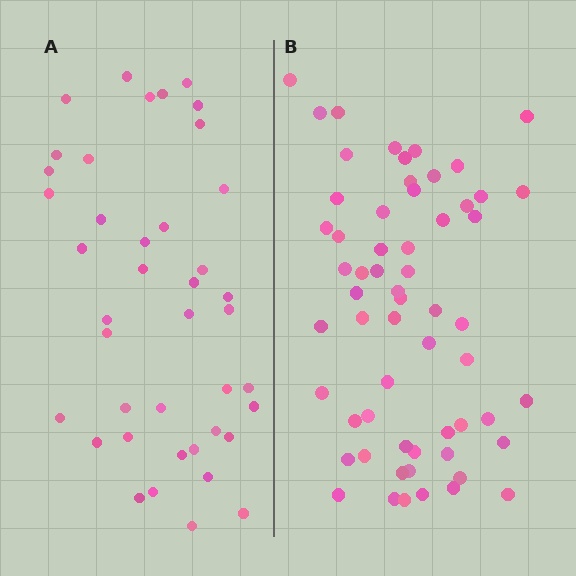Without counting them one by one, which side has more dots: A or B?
Region B (the right region) has more dots.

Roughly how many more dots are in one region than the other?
Region B has approximately 20 more dots than region A.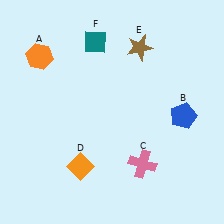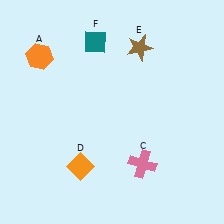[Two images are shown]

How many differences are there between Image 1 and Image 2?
There is 1 difference between the two images.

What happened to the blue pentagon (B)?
The blue pentagon (B) was removed in Image 2. It was in the bottom-right area of Image 1.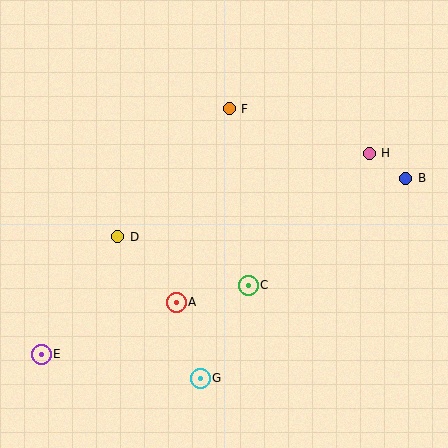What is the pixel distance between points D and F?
The distance between D and F is 170 pixels.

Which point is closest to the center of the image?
Point C at (248, 285) is closest to the center.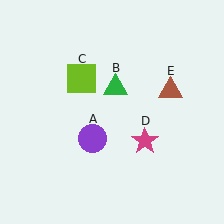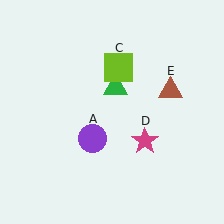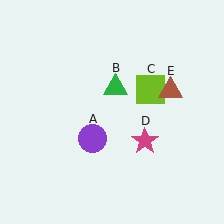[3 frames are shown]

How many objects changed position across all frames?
1 object changed position: lime square (object C).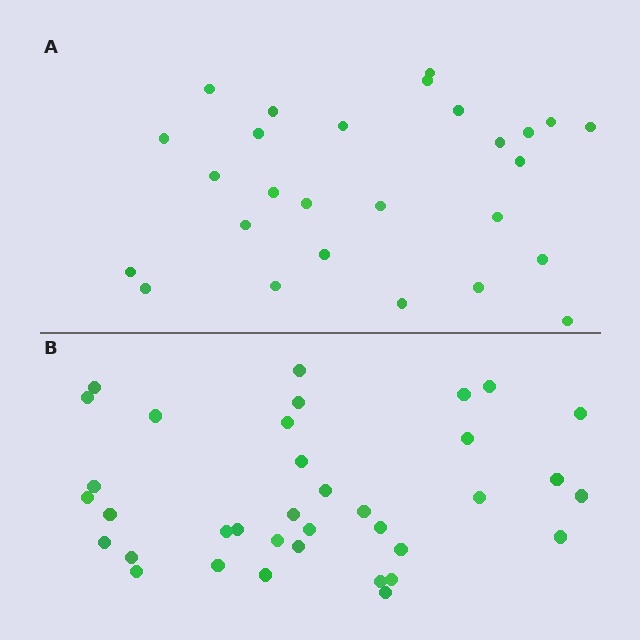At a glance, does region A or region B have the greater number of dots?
Region B (the bottom region) has more dots.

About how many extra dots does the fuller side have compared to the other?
Region B has roughly 8 or so more dots than region A.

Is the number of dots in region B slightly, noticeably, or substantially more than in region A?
Region B has noticeably more, but not dramatically so. The ratio is roughly 1.3 to 1.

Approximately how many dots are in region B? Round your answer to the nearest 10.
About 40 dots. (The exact count is 36, which rounds to 40.)